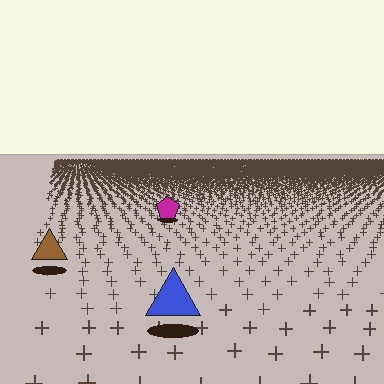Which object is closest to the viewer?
The blue triangle is closest. The texture marks near it are larger and more spread out.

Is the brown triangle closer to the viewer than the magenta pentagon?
Yes. The brown triangle is closer — you can tell from the texture gradient: the ground texture is coarser near it.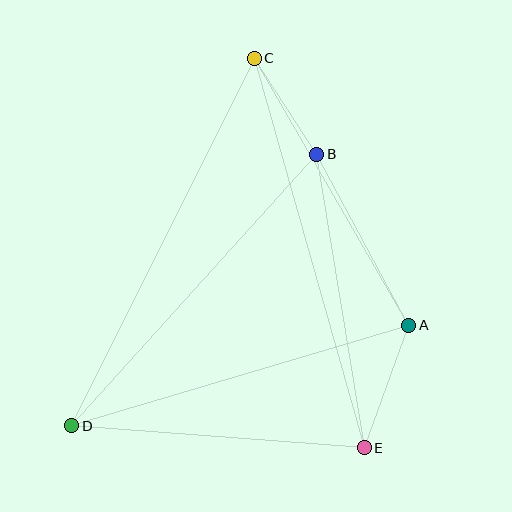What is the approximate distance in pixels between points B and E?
The distance between B and E is approximately 297 pixels.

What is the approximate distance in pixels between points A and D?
The distance between A and D is approximately 352 pixels.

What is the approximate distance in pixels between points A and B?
The distance between A and B is approximately 194 pixels.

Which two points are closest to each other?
Points B and C are closest to each other.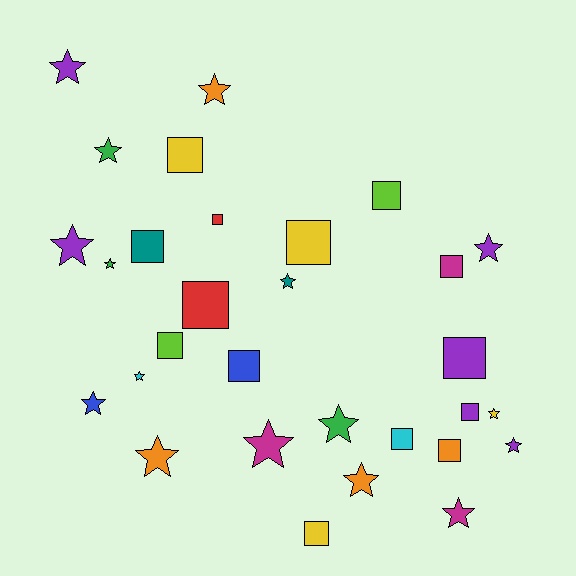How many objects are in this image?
There are 30 objects.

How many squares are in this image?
There are 14 squares.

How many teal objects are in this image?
There are 2 teal objects.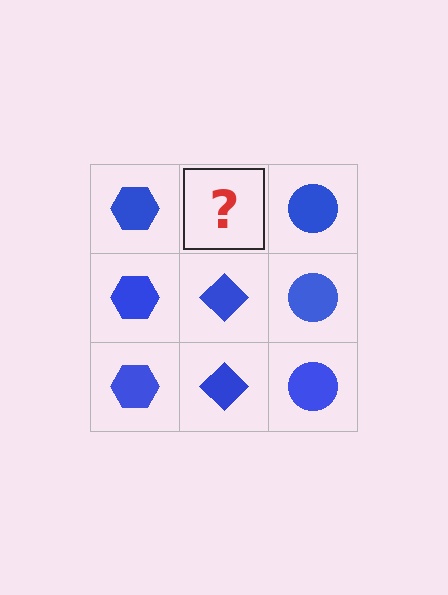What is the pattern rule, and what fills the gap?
The rule is that each column has a consistent shape. The gap should be filled with a blue diamond.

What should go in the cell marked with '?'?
The missing cell should contain a blue diamond.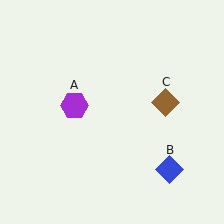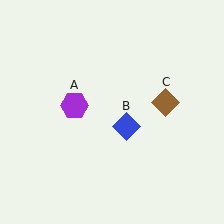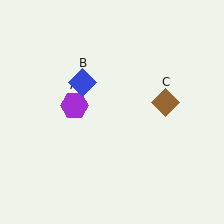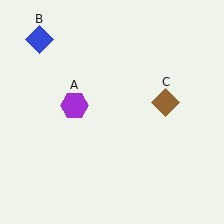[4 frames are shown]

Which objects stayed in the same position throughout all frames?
Purple hexagon (object A) and brown diamond (object C) remained stationary.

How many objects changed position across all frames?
1 object changed position: blue diamond (object B).